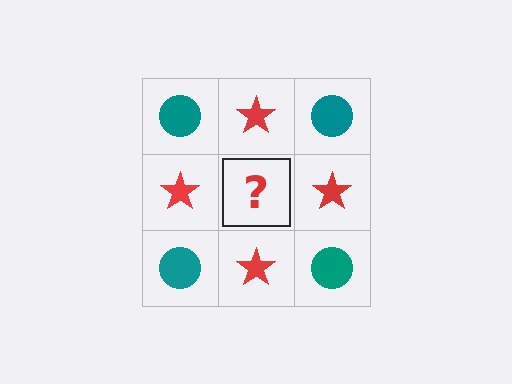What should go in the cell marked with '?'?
The missing cell should contain a teal circle.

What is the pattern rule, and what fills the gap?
The rule is that it alternates teal circle and red star in a checkerboard pattern. The gap should be filled with a teal circle.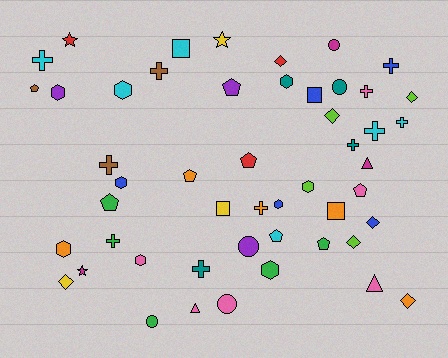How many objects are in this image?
There are 50 objects.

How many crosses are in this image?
There are 11 crosses.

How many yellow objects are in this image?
There are 3 yellow objects.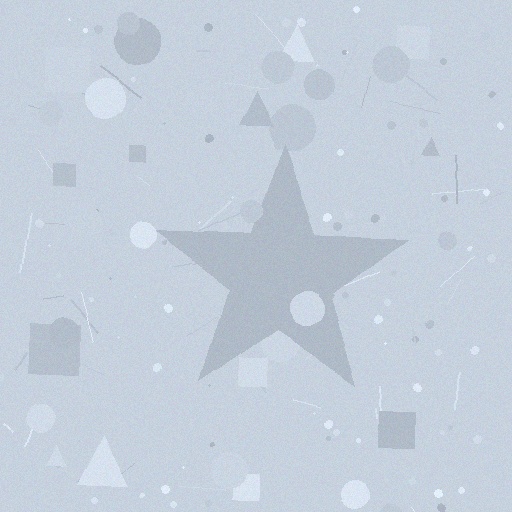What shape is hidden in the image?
A star is hidden in the image.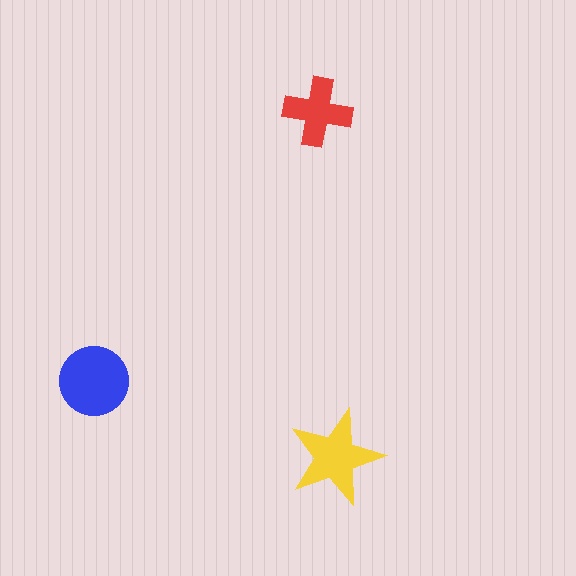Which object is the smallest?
The red cross.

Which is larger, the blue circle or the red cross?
The blue circle.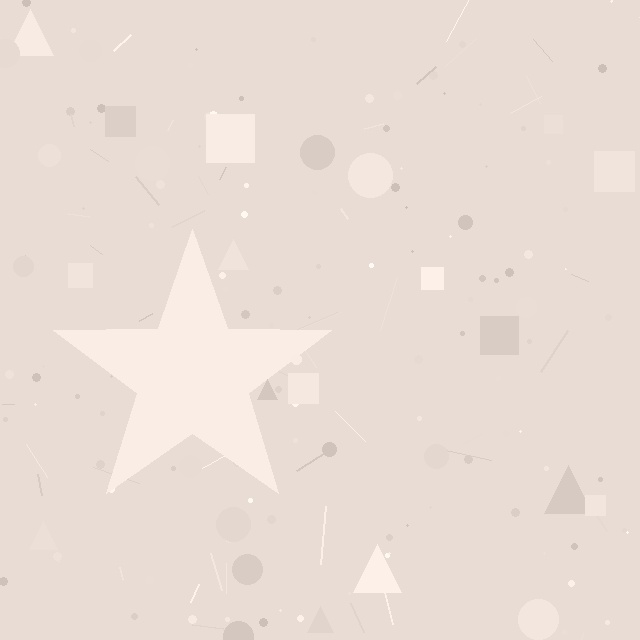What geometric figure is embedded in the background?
A star is embedded in the background.